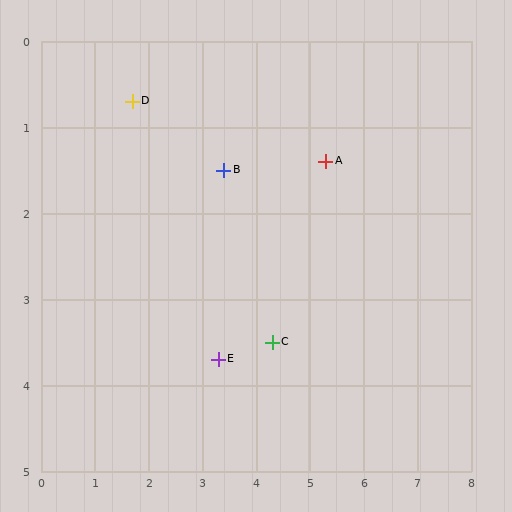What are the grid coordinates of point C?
Point C is at approximately (4.3, 3.5).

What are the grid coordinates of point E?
Point E is at approximately (3.3, 3.7).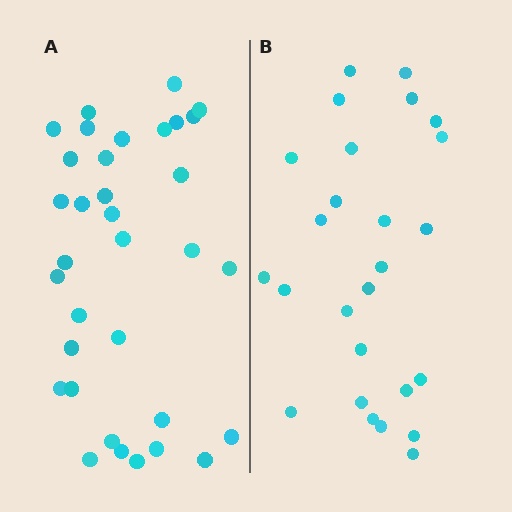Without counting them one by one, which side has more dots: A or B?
Region A (the left region) has more dots.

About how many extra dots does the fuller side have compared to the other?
Region A has roughly 8 or so more dots than region B.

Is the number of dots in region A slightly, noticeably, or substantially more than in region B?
Region A has noticeably more, but not dramatically so. The ratio is roughly 1.3 to 1.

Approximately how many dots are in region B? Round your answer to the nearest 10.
About 30 dots. (The exact count is 26, which rounds to 30.)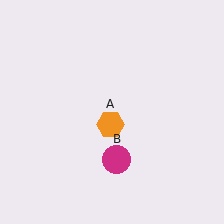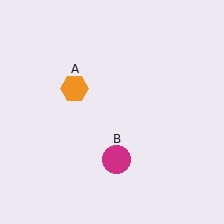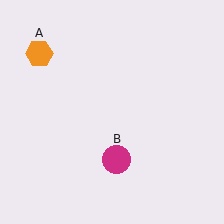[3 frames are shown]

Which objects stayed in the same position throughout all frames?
Magenta circle (object B) remained stationary.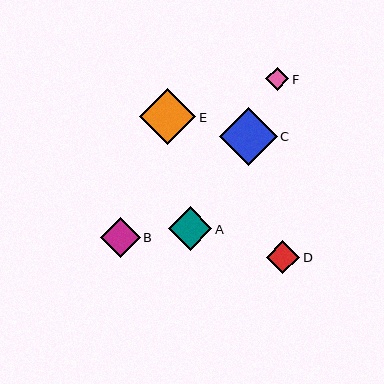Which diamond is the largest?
Diamond C is the largest with a size of approximately 57 pixels.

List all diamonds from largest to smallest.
From largest to smallest: C, E, A, B, D, F.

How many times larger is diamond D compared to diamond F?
Diamond D is approximately 1.5 times the size of diamond F.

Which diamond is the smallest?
Diamond F is the smallest with a size of approximately 23 pixels.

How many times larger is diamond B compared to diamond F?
Diamond B is approximately 1.7 times the size of diamond F.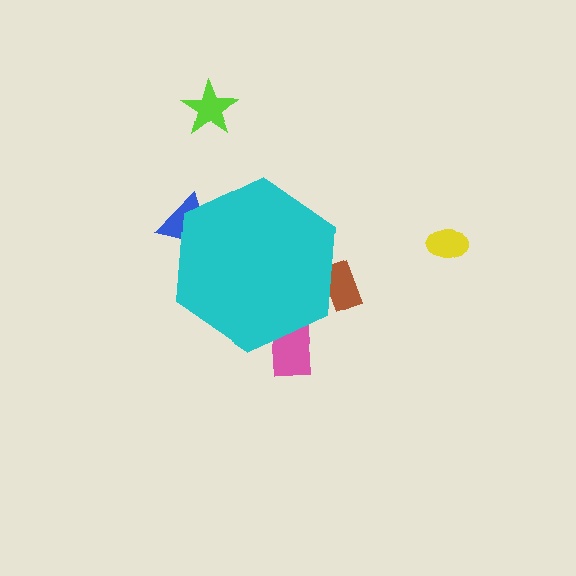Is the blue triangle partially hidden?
Yes, the blue triangle is partially hidden behind the cyan hexagon.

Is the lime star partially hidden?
No, the lime star is fully visible.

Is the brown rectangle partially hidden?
Yes, the brown rectangle is partially hidden behind the cyan hexagon.